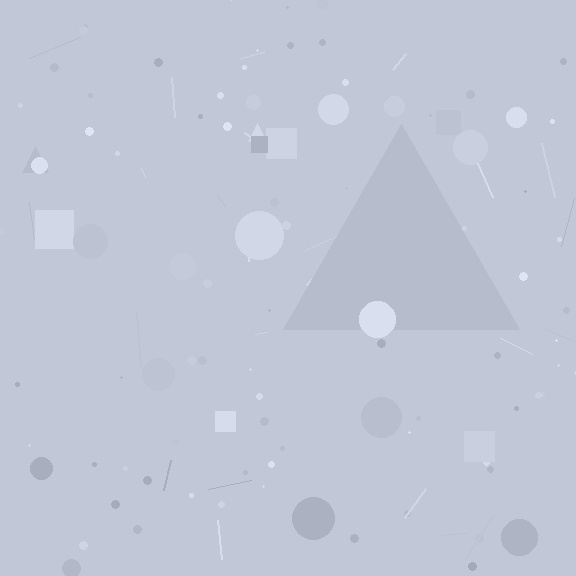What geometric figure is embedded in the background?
A triangle is embedded in the background.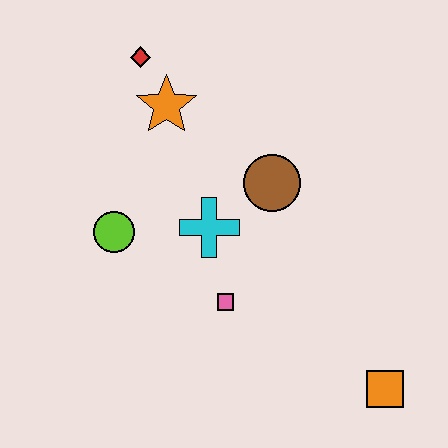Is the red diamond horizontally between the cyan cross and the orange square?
No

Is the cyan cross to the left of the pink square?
Yes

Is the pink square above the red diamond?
No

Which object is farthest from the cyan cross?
The orange square is farthest from the cyan cross.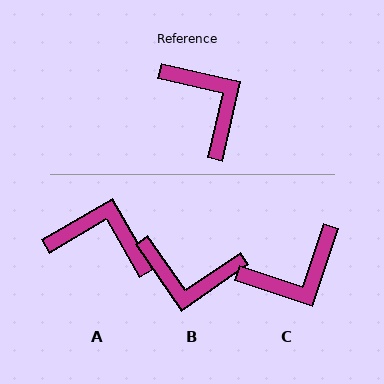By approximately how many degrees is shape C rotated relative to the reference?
Approximately 96 degrees clockwise.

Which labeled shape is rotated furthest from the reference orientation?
B, about 132 degrees away.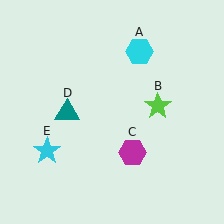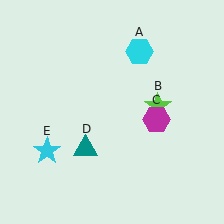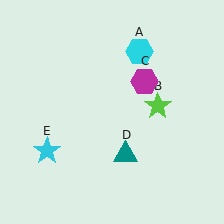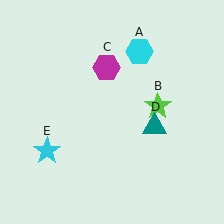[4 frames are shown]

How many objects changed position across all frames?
2 objects changed position: magenta hexagon (object C), teal triangle (object D).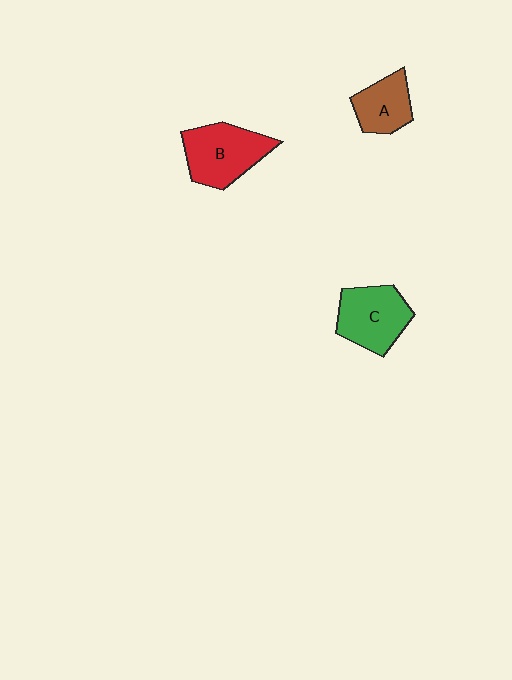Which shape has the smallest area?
Shape A (brown).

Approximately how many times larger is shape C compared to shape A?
Approximately 1.4 times.